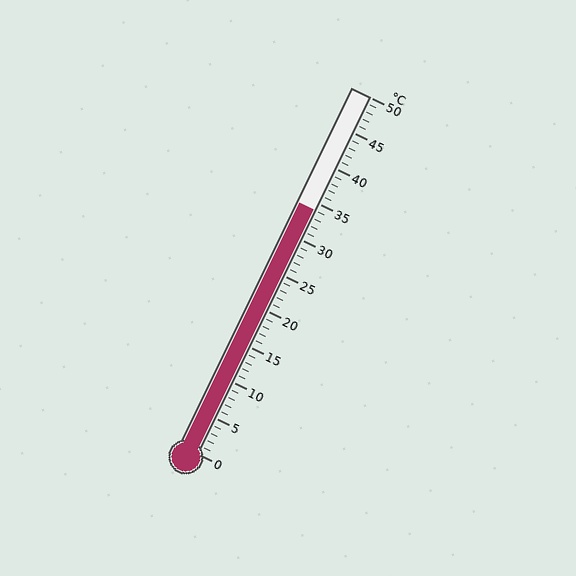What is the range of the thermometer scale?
The thermometer scale ranges from 0°C to 50°C.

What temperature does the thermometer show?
The thermometer shows approximately 34°C.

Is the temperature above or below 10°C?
The temperature is above 10°C.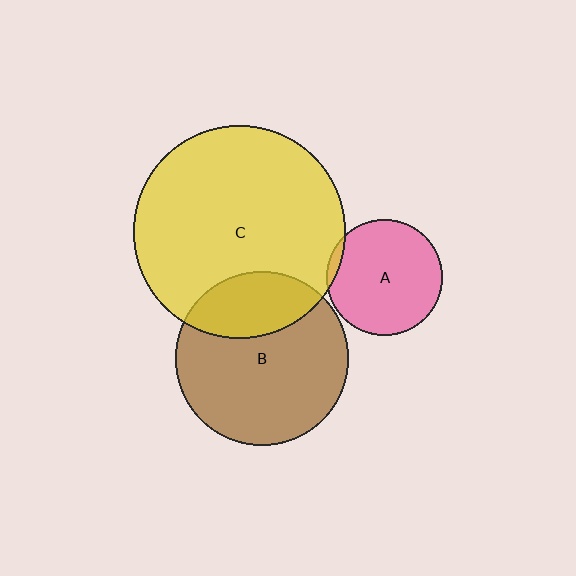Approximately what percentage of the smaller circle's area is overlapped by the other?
Approximately 25%.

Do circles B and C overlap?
Yes.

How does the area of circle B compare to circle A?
Approximately 2.3 times.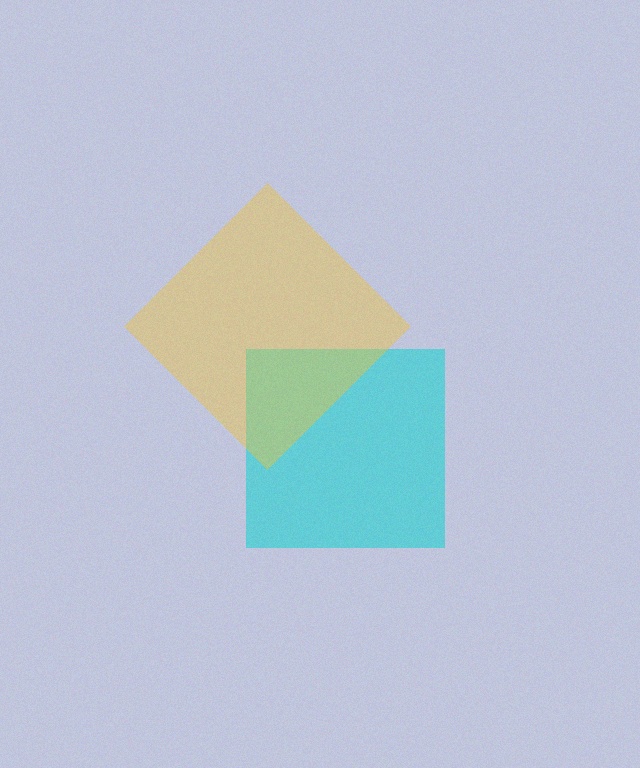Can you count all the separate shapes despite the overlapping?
Yes, there are 2 separate shapes.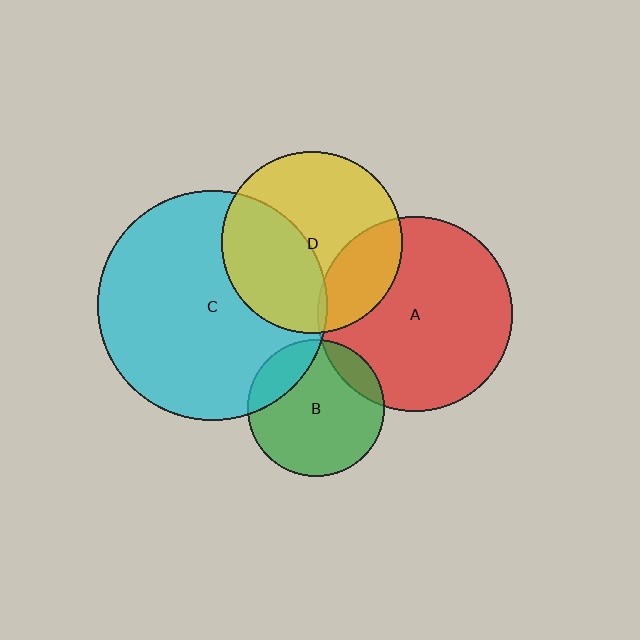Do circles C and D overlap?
Yes.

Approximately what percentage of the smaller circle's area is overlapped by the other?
Approximately 40%.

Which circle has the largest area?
Circle C (cyan).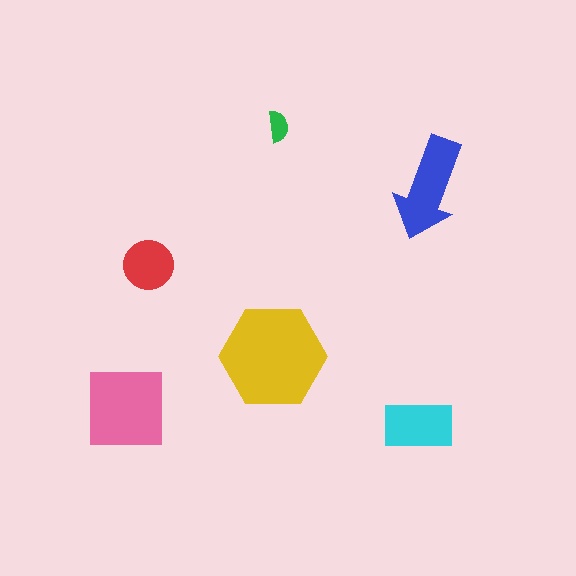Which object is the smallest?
The green semicircle.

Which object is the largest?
The yellow hexagon.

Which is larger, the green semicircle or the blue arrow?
The blue arrow.